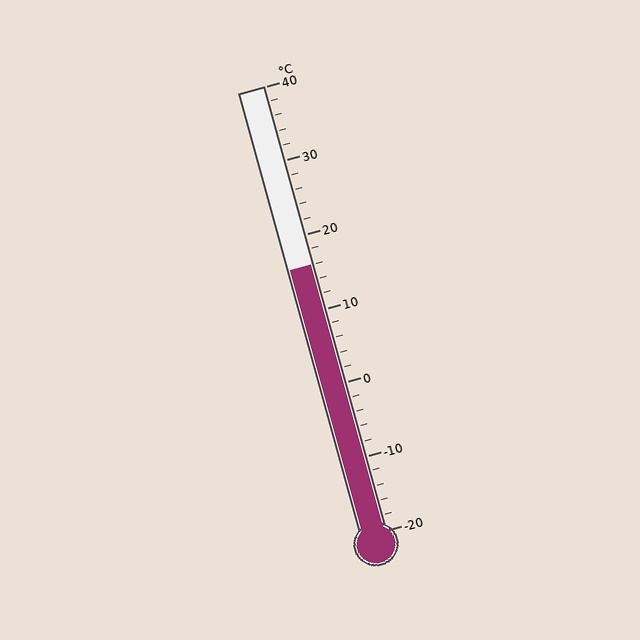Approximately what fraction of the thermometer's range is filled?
The thermometer is filled to approximately 60% of its range.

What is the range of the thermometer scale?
The thermometer scale ranges from -20°C to 40°C.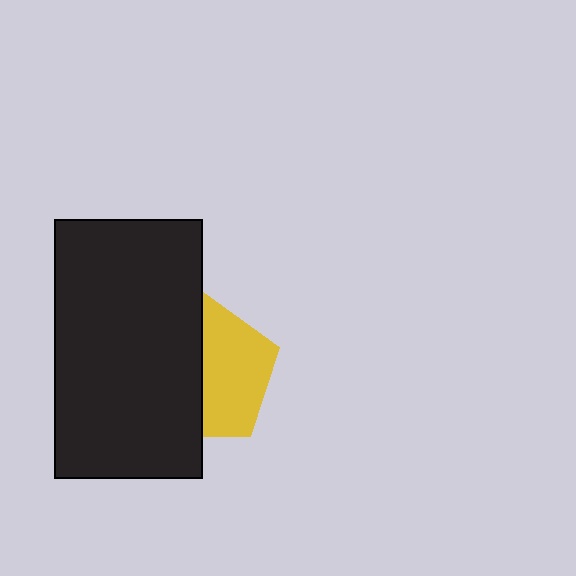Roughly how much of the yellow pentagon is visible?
About half of it is visible (roughly 50%).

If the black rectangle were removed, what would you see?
You would see the complete yellow pentagon.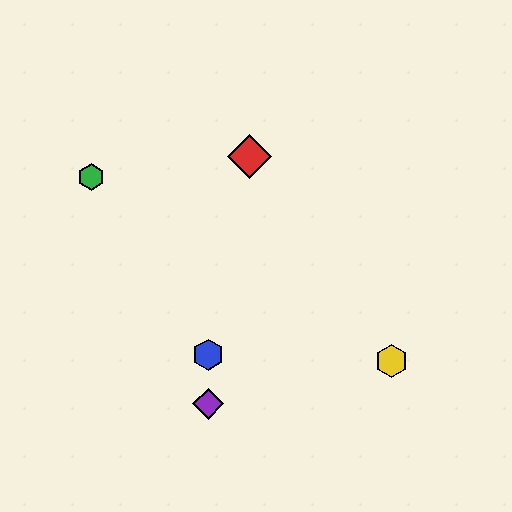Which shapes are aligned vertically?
The blue hexagon, the purple diamond are aligned vertically.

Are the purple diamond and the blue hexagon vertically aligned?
Yes, both are at x≈208.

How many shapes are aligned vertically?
2 shapes (the blue hexagon, the purple diamond) are aligned vertically.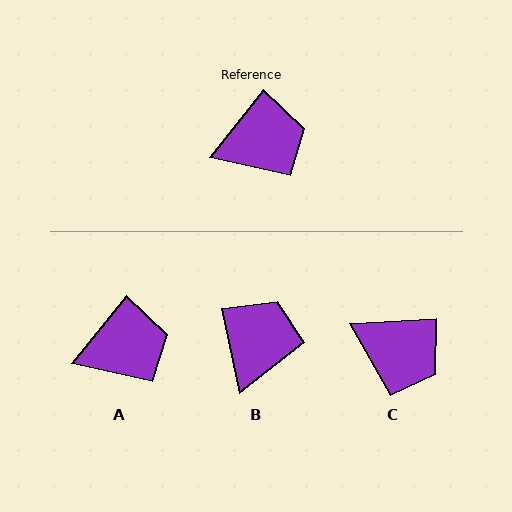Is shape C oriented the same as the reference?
No, it is off by about 48 degrees.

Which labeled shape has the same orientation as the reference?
A.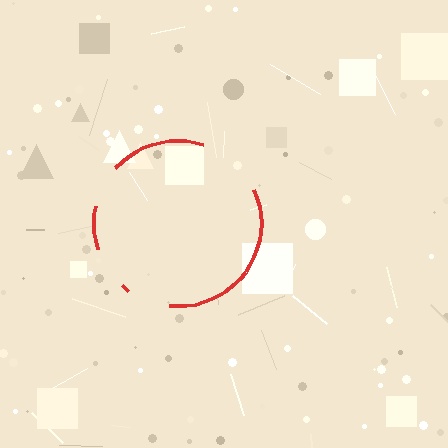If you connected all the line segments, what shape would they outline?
They would outline a circle.